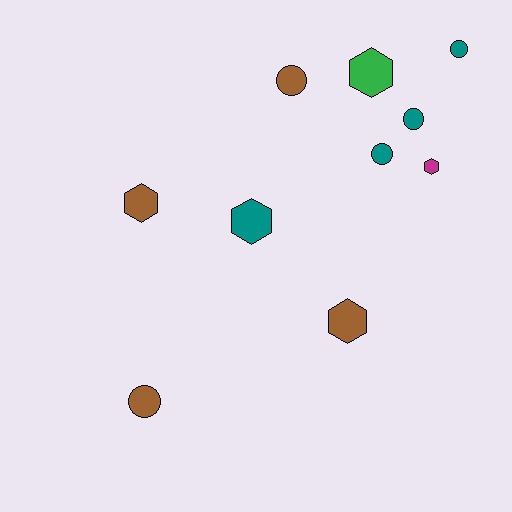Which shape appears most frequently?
Hexagon, with 5 objects.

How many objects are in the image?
There are 10 objects.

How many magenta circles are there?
There are no magenta circles.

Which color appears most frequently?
Brown, with 4 objects.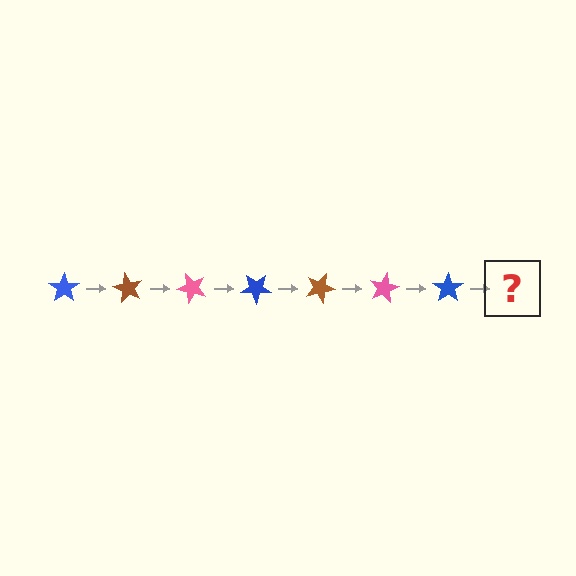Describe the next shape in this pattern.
It should be a brown star, rotated 420 degrees from the start.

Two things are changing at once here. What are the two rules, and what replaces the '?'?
The two rules are that it rotates 60 degrees each step and the color cycles through blue, brown, and pink. The '?' should be a brown star, rotated 420 degrees from the start.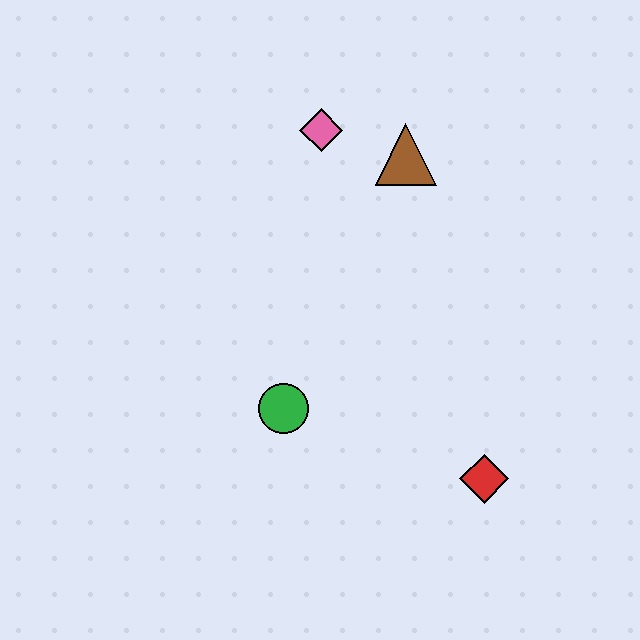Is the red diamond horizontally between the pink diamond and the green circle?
No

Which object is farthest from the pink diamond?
The red diamond is farthest from the pink diamond.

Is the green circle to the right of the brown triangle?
No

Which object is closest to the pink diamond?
The brown triangle is closest to the pink diamond.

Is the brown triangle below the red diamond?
No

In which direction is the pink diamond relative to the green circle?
The pink diamond is above the green circle.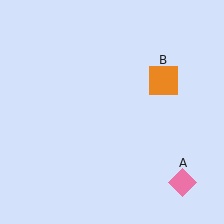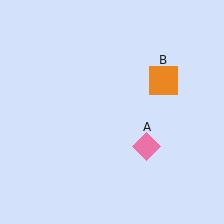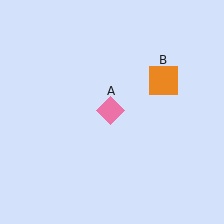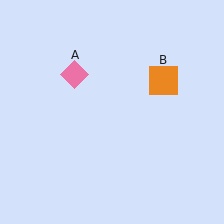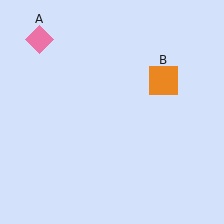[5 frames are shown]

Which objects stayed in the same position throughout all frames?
Orange square (object B) remained stationary.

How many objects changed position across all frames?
1 object changed position: pink diamond (object A).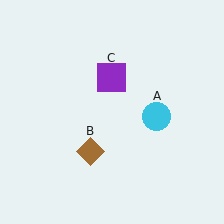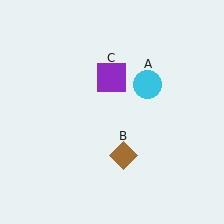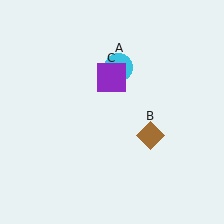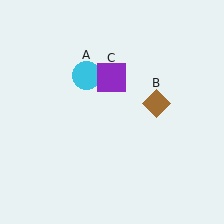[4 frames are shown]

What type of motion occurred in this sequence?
The cyan circle (object A), brown diamond (object B) rotated counterclockwise around the center of the scene.